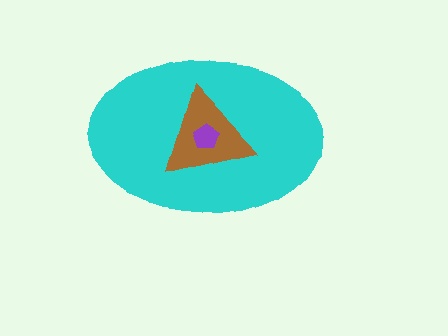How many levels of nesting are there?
3.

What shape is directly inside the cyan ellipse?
The brown triangle.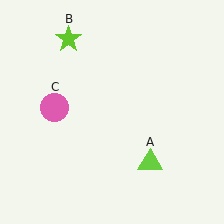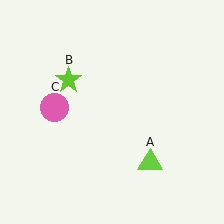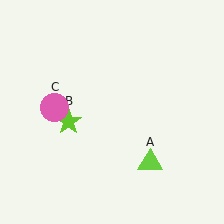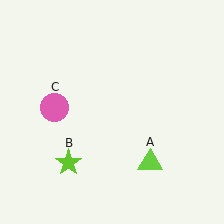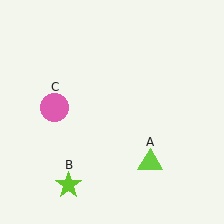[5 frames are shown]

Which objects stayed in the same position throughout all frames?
Lime triangle (object A) and pink circle (object C) remained stationary.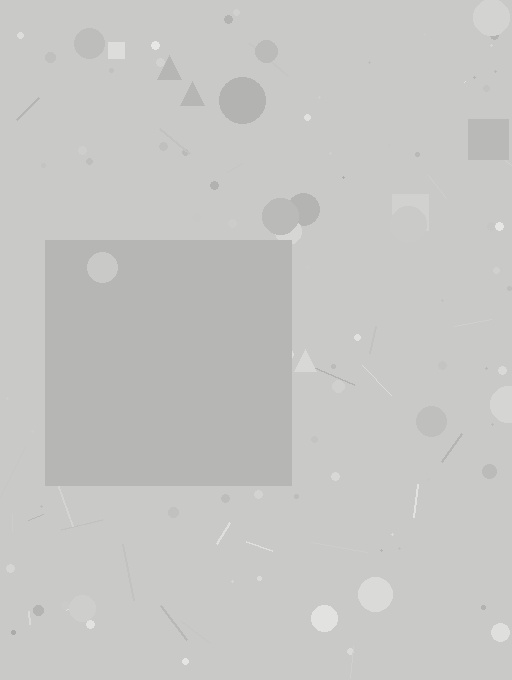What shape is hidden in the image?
A square is hidden in the image.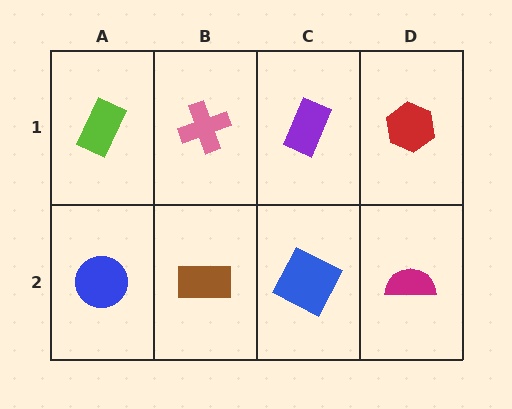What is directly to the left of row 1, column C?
A pink cross.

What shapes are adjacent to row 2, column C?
A purple rectangle (row 1, column C), a brown rectangle (row 2, column B), a magenta semicircle (row 2, column D).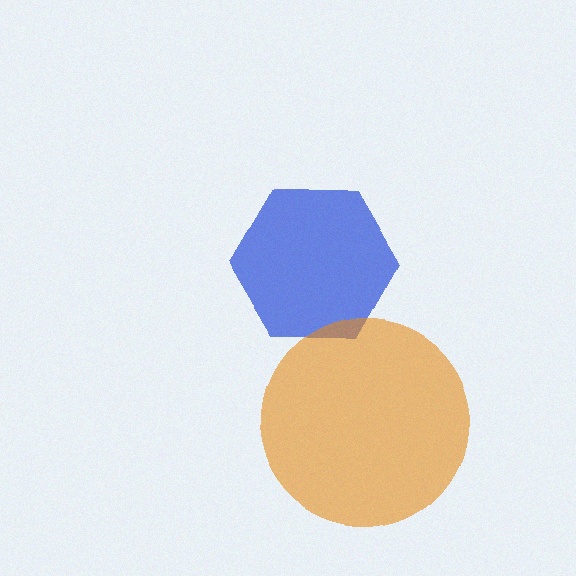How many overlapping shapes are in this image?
There are 2 overlapping shapes in the image.